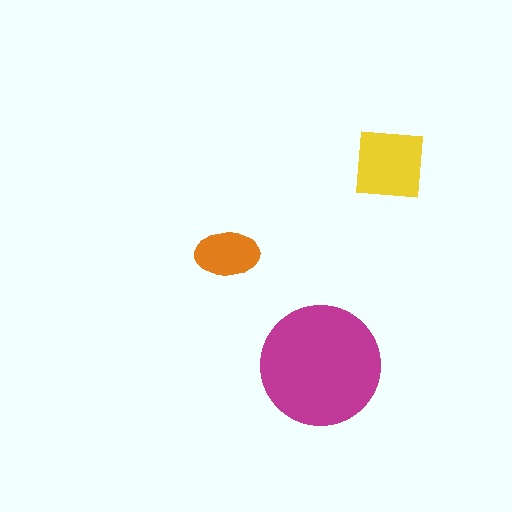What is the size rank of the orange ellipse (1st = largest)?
3rd.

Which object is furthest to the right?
The yellow square is rightmost.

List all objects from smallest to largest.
The orange ellipse, the yellow square, the magenta circle.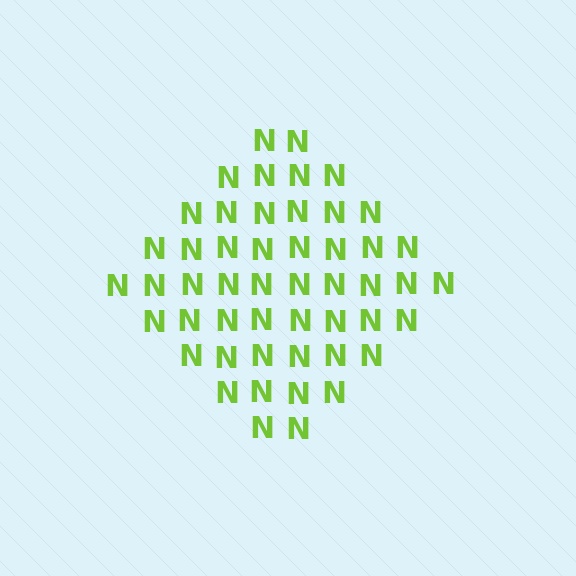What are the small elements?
The small elements are letter N's.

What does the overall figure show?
The overall figure shows a diamond.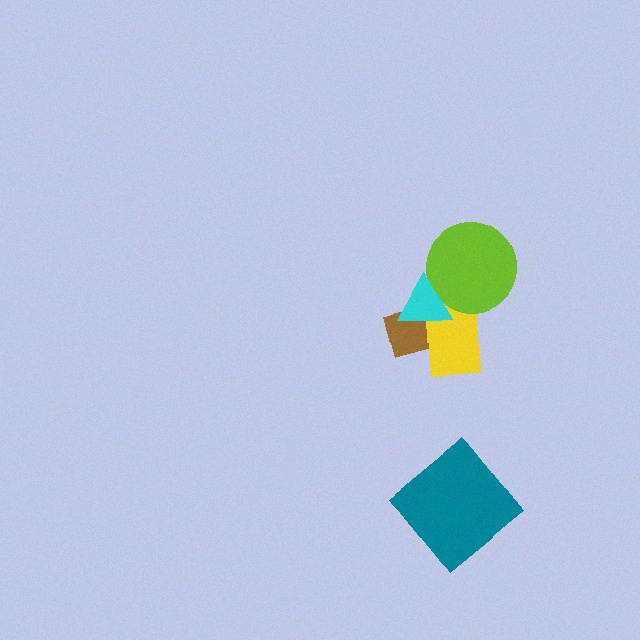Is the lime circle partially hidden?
Yes, it is partially covered by another shape.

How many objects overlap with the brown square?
2 objects overlap with the brown square.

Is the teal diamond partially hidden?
No, no other shape covers it.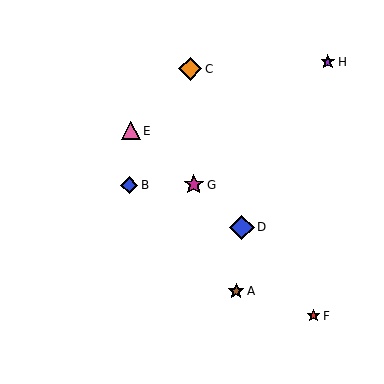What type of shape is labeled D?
Shape D is a blue diamond.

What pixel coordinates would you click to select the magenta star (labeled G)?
Click at (194, 185) to select the magenta star G.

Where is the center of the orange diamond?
The center of the orange diamond is at (190, 69).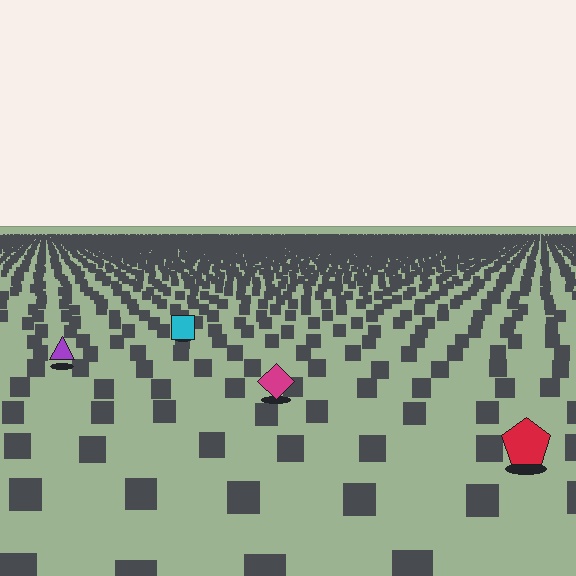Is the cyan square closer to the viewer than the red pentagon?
No. The red pentagon is closer — you can tell from the texture gradient: the ground texture is coarser near it.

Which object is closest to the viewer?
The red pentagon is closest. The texture marks near it are larger and more spread out.